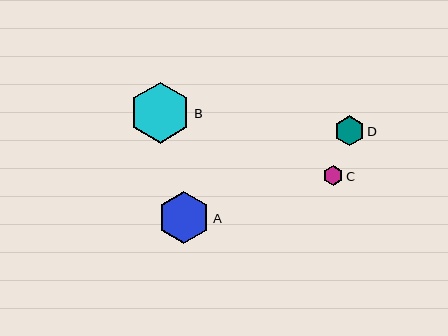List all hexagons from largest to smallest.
From largest to smallest: B, A, D, C.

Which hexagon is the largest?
Hexagon B is the largest with a size of approximately 61 pixels.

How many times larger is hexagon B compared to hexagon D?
Hexagon B is approximately 2.0 times the size of hexagon D.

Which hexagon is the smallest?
Hexagon C is the smallest with a size of approximately 20 pixels.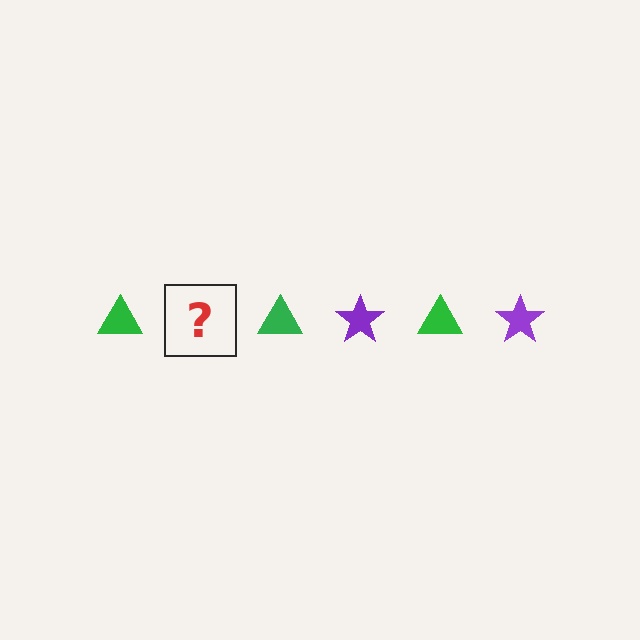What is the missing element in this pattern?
The missing element is a purple star.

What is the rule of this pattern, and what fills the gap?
The rule is that the pattern alternates between green triangle and purple star. The gap should be filled with a purple star.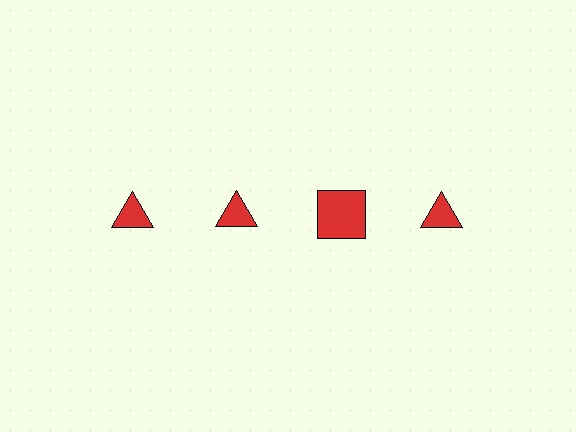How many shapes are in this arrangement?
There are 4 shapes arranged in a grid pattern.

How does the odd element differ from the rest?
It has a different shape: square instead of triangle.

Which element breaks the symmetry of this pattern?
The red square in the top row, center column breaks the symmetry. All other shapes are red triangles.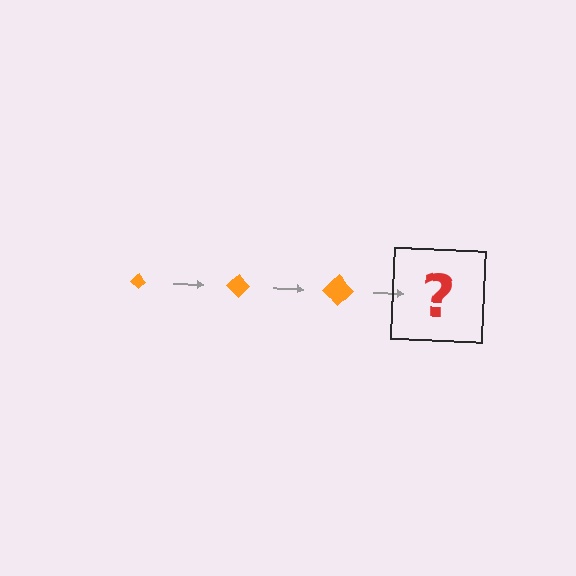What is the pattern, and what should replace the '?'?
The pattern is that the diamond gets progressively larger each step. The '?' should be an orange diamond, larger than the previous one.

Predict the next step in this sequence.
The next step is an orange diamond, larger than the previous one.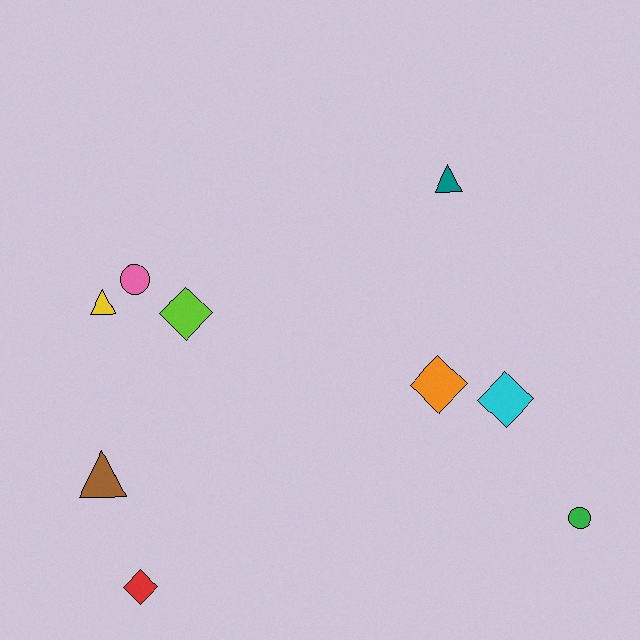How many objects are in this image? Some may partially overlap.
There are 9 objects.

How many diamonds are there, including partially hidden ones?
There are 4 diamonds.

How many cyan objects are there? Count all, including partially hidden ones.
There is 1 cyan object.